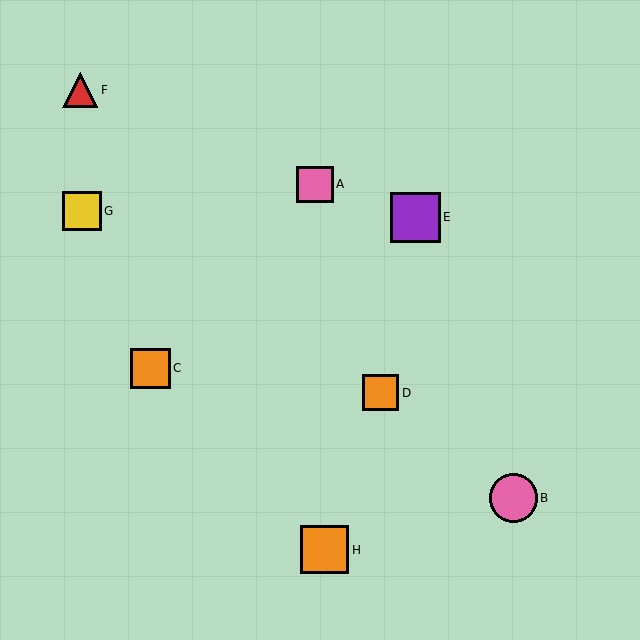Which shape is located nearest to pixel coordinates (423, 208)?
The purple square (labeled E) at (415, 217) is nearest to that location.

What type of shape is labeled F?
Shape F is a red triangle.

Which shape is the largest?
The purple square (labeled E) is the largest.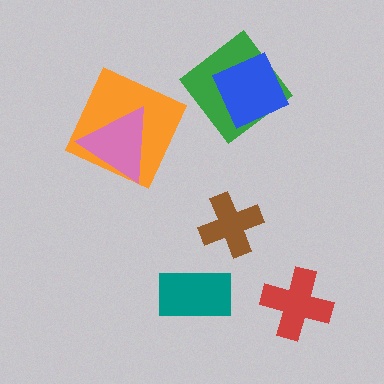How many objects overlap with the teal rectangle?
0 objects overlap with the teal rectangle.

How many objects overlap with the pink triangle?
1 object overlaps with the pink triangle.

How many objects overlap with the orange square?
1 object overlaps with the orange square.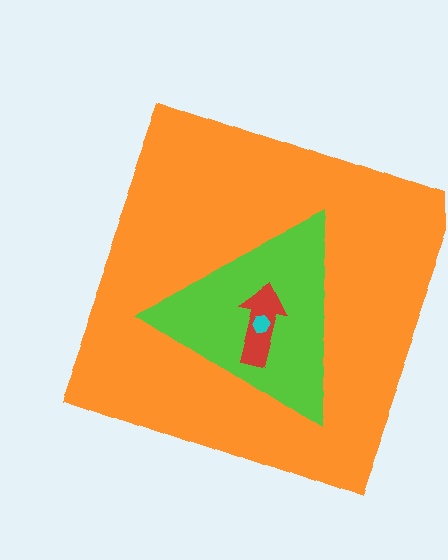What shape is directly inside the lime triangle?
The red arrow.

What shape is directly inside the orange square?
The lime triangle.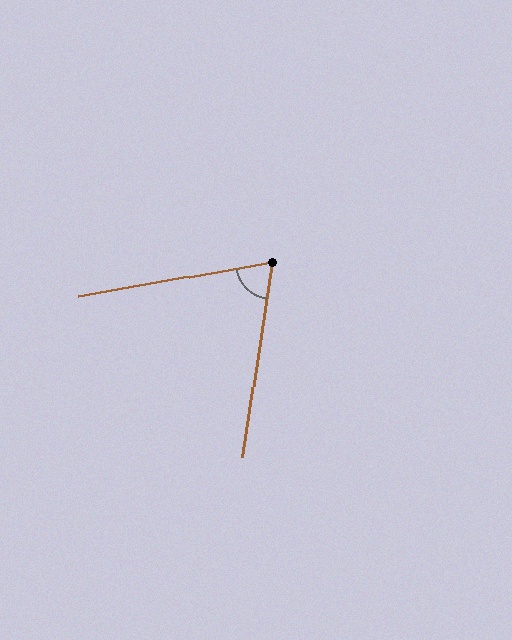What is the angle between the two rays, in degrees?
Approximately 72 degrees.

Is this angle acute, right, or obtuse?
It is acute.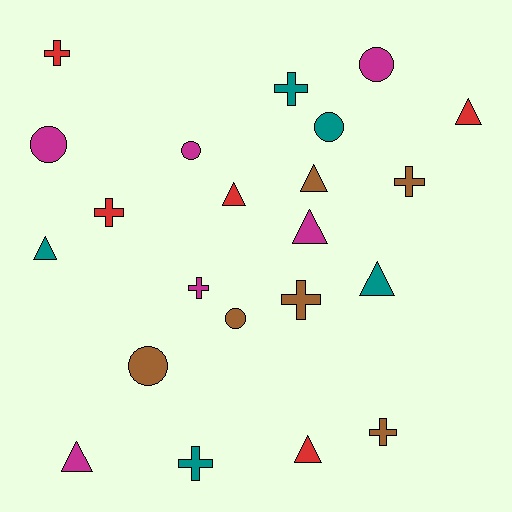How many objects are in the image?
There are 22 objects.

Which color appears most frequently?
Magenta, with 6 objects.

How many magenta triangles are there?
There are 2 magenta triangles.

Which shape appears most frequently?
Triangle, with 8 objects.